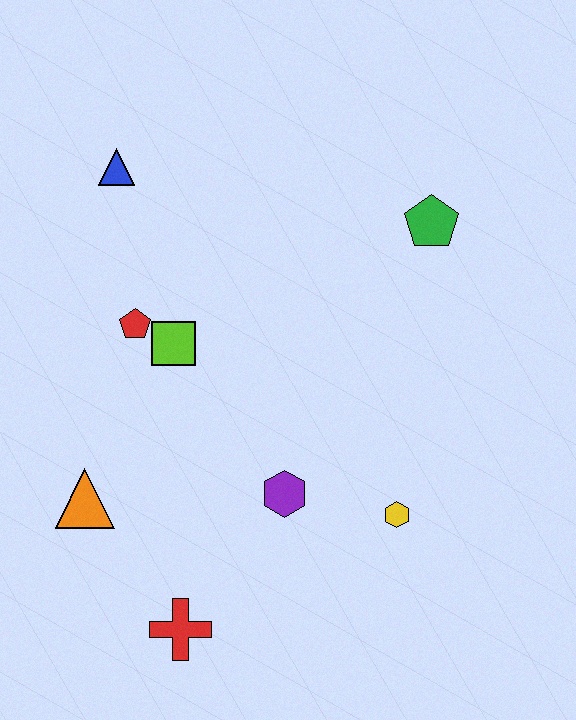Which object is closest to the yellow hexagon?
The purple hexagon is closest to the yellow hexagon.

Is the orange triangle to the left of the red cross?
Yes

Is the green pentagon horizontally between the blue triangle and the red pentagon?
No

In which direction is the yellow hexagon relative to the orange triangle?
The yellow hexagon is to the right of the orange triangle.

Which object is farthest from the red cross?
The green pentagon is farthest from the red cross.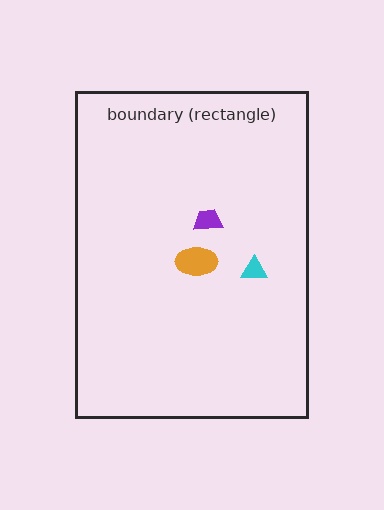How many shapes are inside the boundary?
3 inside, 0 outside.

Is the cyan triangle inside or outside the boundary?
Inside.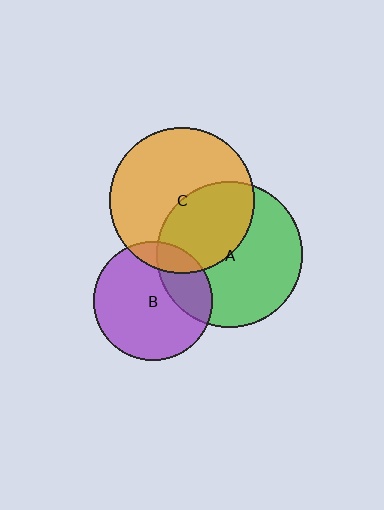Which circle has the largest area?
Circle A (green).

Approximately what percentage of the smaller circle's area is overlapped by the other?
Approximately 15%.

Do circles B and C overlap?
Yes.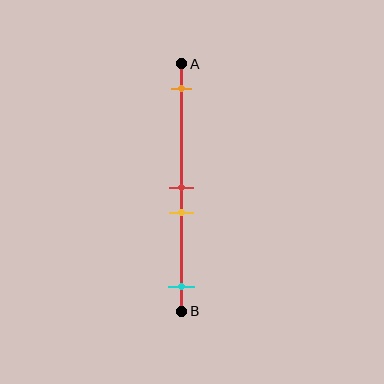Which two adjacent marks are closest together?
The red and yellow marks are the closest adjacent pair.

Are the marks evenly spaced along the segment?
No, the marks are not evenly spaced.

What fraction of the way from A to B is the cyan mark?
The cyan mark is approximately 90% (0.9) of the way from A to B.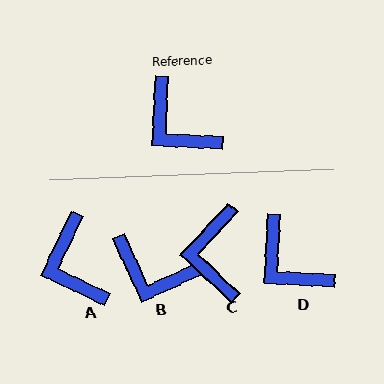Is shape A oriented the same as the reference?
No, it is off by about 23 degrees.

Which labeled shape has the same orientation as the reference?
D.